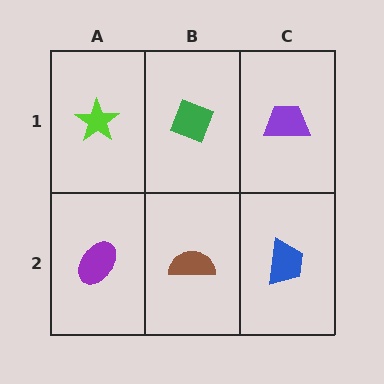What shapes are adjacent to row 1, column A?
A purple ellipse (row 2, column A), a green diamond (row 1, column B).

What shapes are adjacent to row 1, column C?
A blue trapezoid (row 2, column C), a green diamond (row 1, column B).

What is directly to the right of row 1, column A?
A green diamond.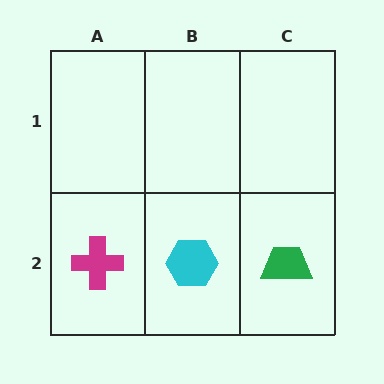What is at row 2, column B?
A cyan hexagon.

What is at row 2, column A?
A magenta cross.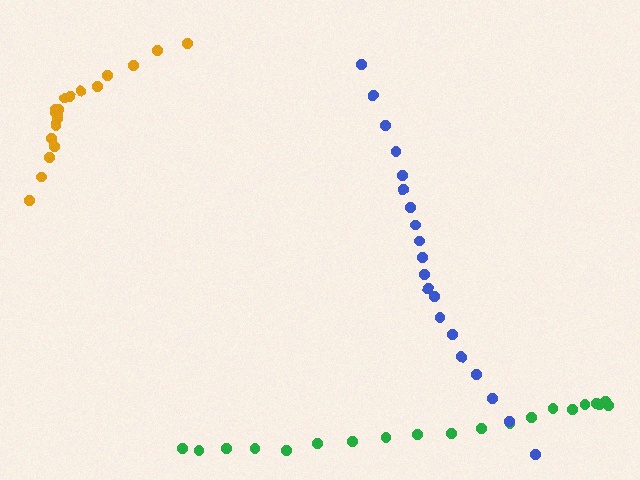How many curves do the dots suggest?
There are 3 distinct paths.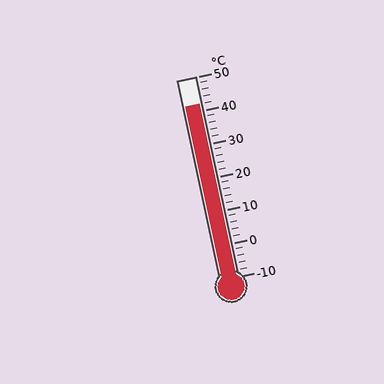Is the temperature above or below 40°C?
The temperature is above 40°C.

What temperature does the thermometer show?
The thermometer shows approximately 42°C.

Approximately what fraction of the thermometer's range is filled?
The thermometer is filled to approximately 85% of its range.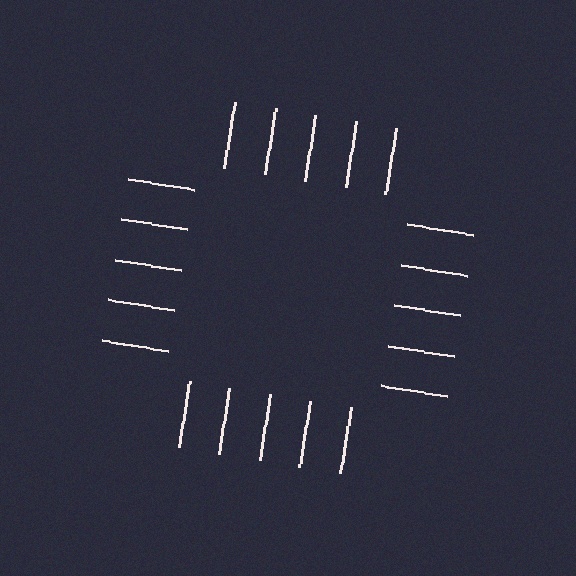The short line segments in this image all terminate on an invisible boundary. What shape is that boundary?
An illusory square — the line segments terminate on its edges but no continuous stroke is drawn.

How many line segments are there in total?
20 — 5 along each of the 4 edges.